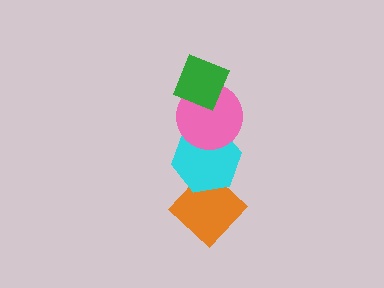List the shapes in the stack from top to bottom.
From top to bottom: the green diamond, the pink circle, the cyan hexagon, the orange diamond.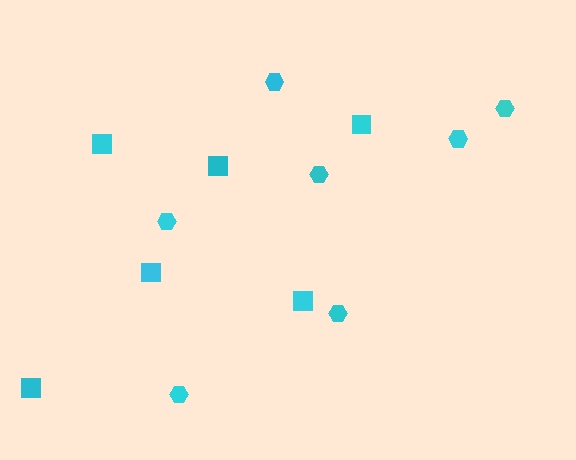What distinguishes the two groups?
There are 2 groups: one group of squares (6) and one group of hexagons (7).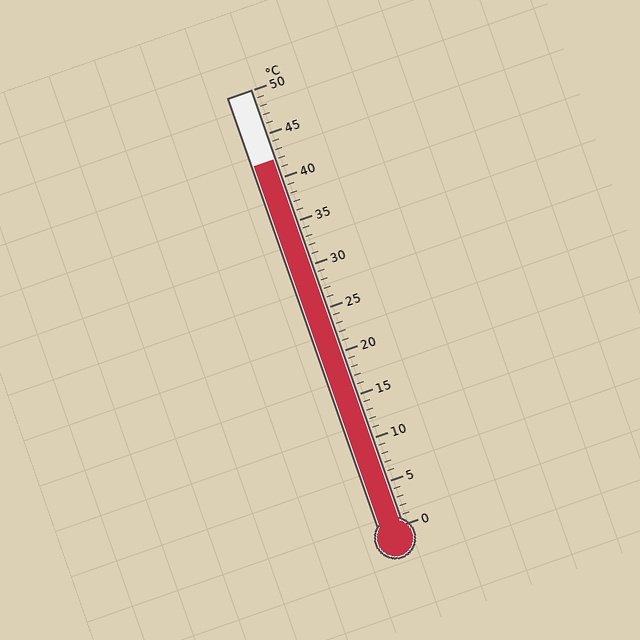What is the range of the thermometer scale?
The thermometer scale ranges from 0°C to 50°C.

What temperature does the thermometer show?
The thermometer shows approximately 42°C.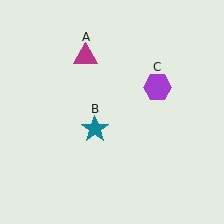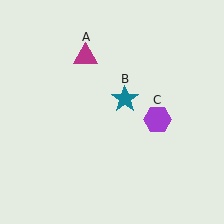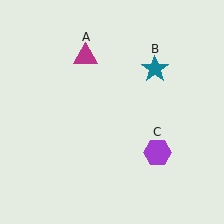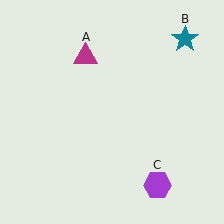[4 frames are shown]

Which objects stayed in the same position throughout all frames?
Magenta triangle (object A) remained stationary.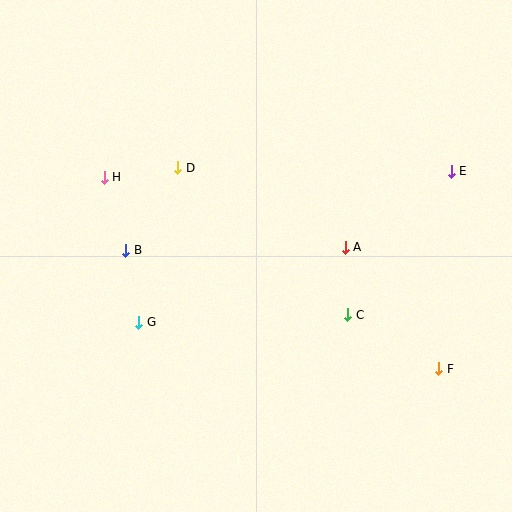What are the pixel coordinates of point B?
Point B is at (126, 250).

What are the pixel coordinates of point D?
Point D is at (178, 168).